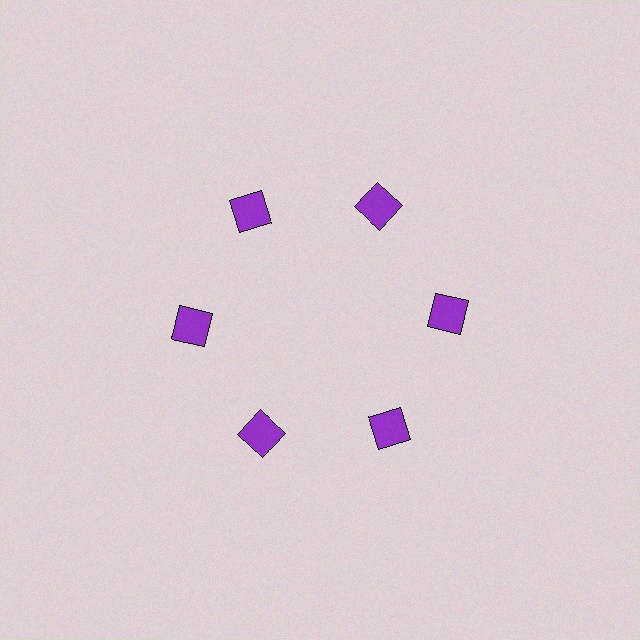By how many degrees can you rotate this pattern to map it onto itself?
The pattern maps onto itself every 60 degrees of rotation.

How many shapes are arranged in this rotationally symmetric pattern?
There are 6 shapes, arranged in 6 groups of 1.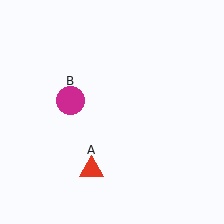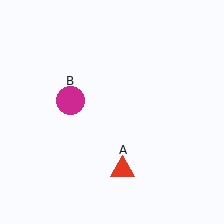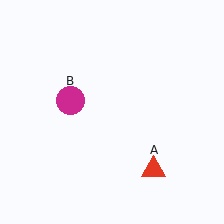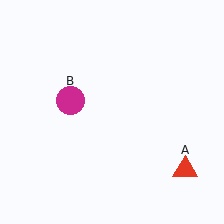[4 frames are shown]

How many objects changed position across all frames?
1 object changed position: red triangle (object A).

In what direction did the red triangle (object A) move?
The red triangle (object A) moved right.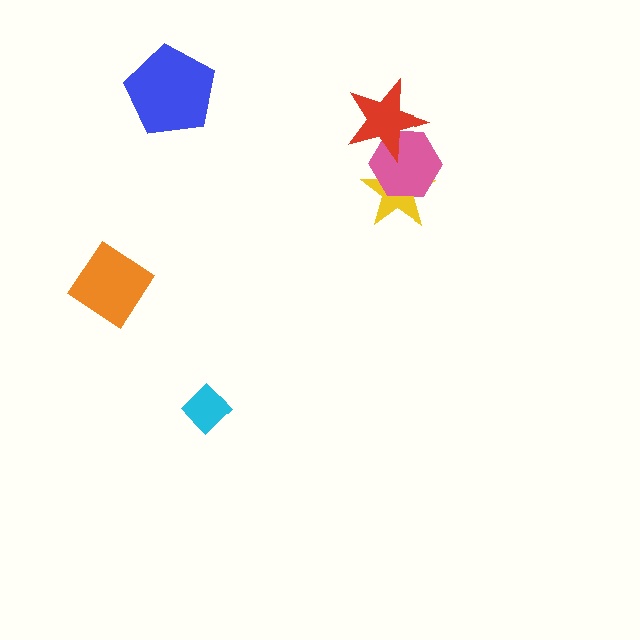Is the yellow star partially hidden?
Yes, it is partially covered by another shape.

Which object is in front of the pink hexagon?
The red star is in front of the pink hexagon.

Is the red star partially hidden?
No, no other shape covers it.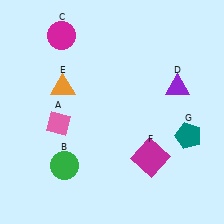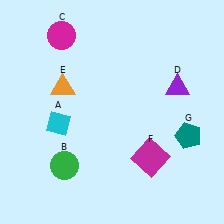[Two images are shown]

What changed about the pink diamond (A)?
In Image 1, A is pink. In Image 2, it changed to cyan.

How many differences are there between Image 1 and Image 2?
There is 1 difference between the two images.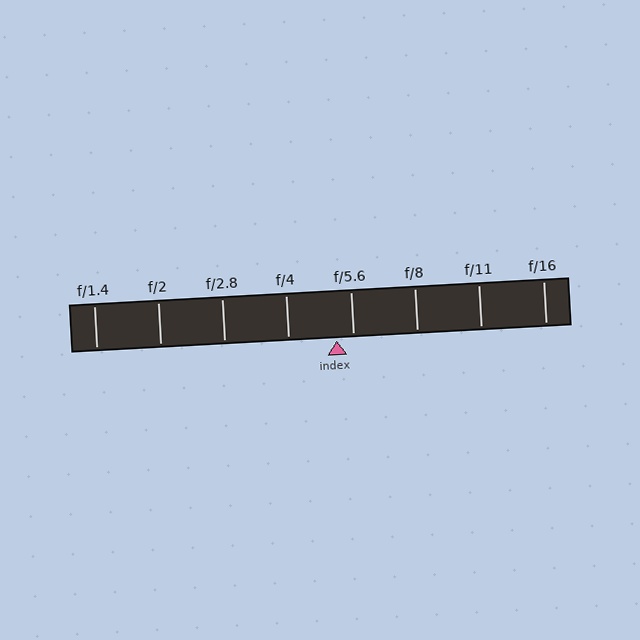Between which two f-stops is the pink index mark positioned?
The index mark is between f/4 and f/5.6.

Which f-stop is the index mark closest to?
The index mark is closest to f/5.6.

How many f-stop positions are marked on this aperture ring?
There are 8 f-stop positions marked.